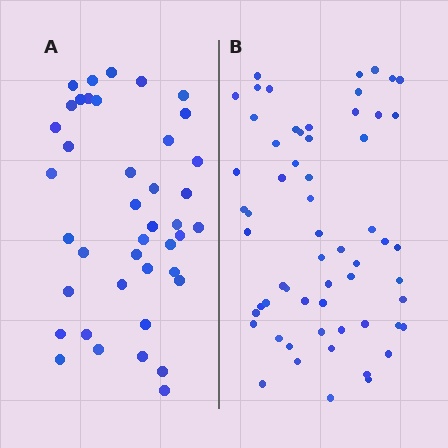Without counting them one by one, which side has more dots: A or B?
Region B (the right region) has more dots.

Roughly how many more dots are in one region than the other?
Region B has approximately 20 more dots than region A.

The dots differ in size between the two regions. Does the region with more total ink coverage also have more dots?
No. Region A has more total ink coverage because its dots are larger, but region B actually contains more individual dots. Total area can be misleading — the number of items is what matters here.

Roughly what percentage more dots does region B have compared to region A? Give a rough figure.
About 45% more.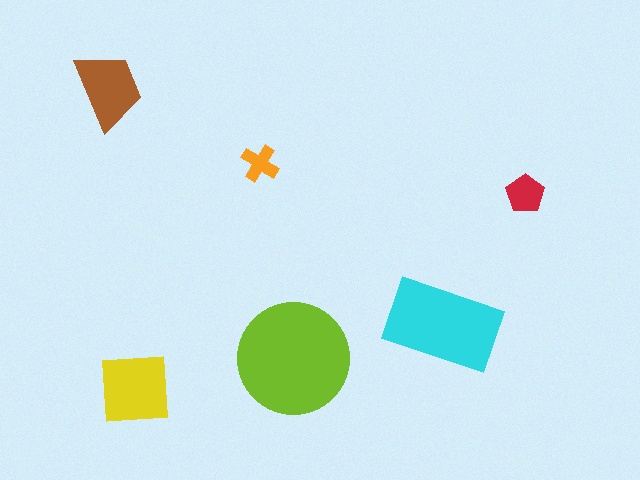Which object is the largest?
The lime circle.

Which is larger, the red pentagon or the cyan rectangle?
The cyan rectangle.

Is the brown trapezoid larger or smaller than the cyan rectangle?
Smaller.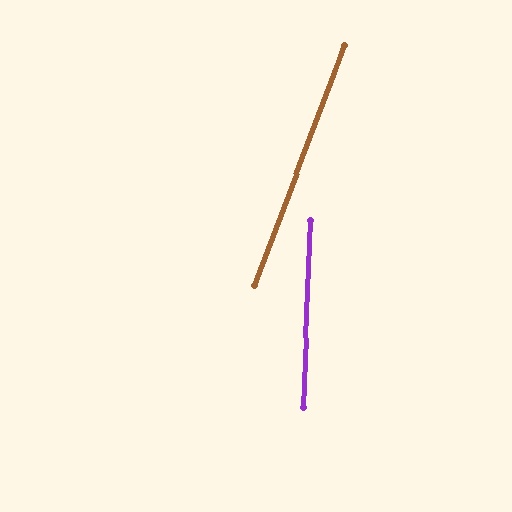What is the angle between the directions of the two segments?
Approximately 19 degrees.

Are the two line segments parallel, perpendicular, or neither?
Neither parallel nor perpendicular — they differ by about 19°.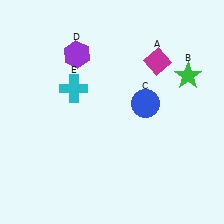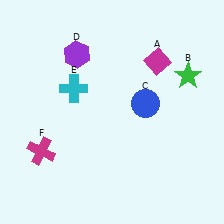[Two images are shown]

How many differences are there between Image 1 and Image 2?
There is 1 difference between the two images.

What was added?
A magenta cross (F) was added in Image 2.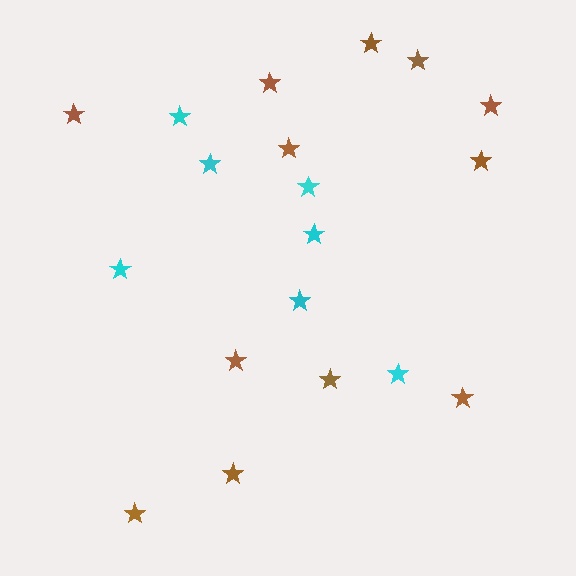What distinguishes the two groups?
There are 2 groups: one group of brown stars (12) and one group of cyan stars (7).